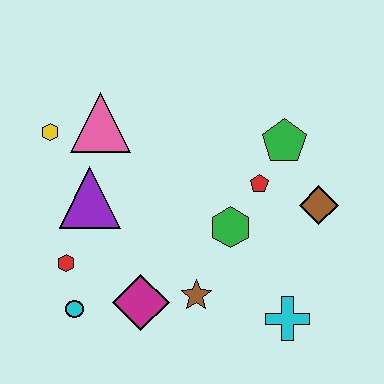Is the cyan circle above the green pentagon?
No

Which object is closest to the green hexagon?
The red pentagon is closest to the green hexagon.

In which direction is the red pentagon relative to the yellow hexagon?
The red pentagon is to the right of the yellow hexagon.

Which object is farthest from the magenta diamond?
The green pentagon is farthest from the magenta diamond.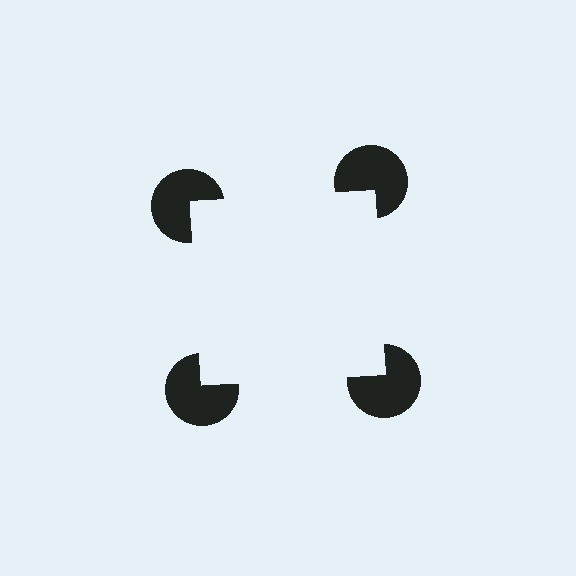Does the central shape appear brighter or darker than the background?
It typically appears slightly brighter than the background, even though no actual brightness change is drawn.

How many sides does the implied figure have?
4 sides.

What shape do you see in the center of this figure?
An illusory square — its edges are inferred from the aligned wedge cuts in the pac-man discs, not physically drawn.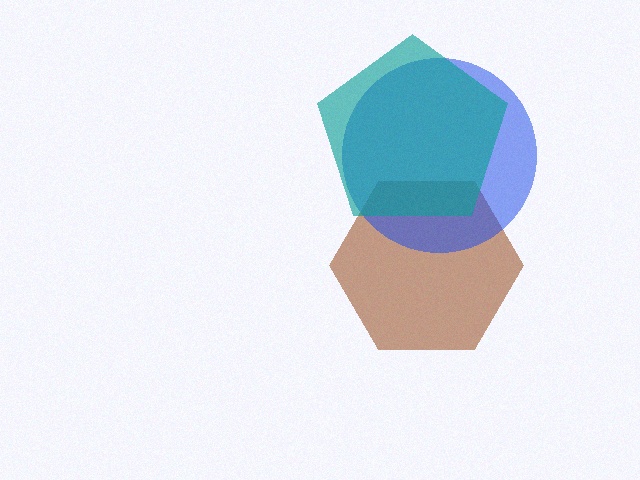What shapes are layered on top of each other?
The layered shapes are: a brown hexagon, a blue circle, a teal pentagon.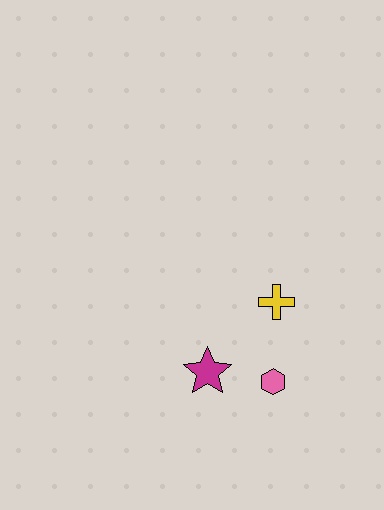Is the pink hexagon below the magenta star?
Yes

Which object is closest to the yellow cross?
The pink hexagon is closest to the yellow cross.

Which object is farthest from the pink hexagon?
The yellow cross is farthest from the pink hexagon.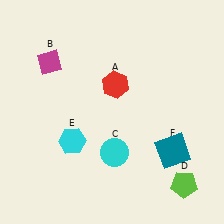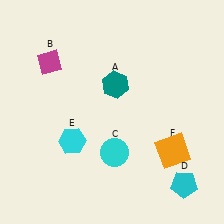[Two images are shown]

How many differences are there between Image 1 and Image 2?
There are 3 differences between the two images.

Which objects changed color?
A changed from red to teal. D changed from lime to cyan. F changed from teal to orange.